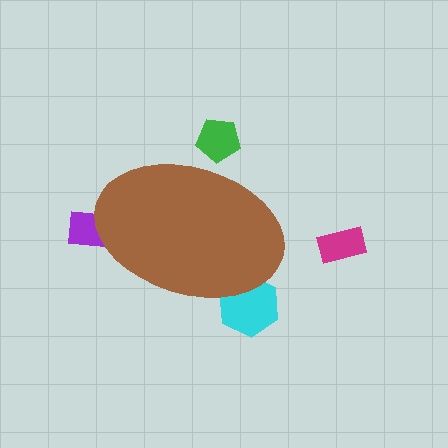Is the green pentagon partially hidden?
Yes, the green pentagon is partially hidden behind the brown ellipse.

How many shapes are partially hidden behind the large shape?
3 shapes are partially hidden.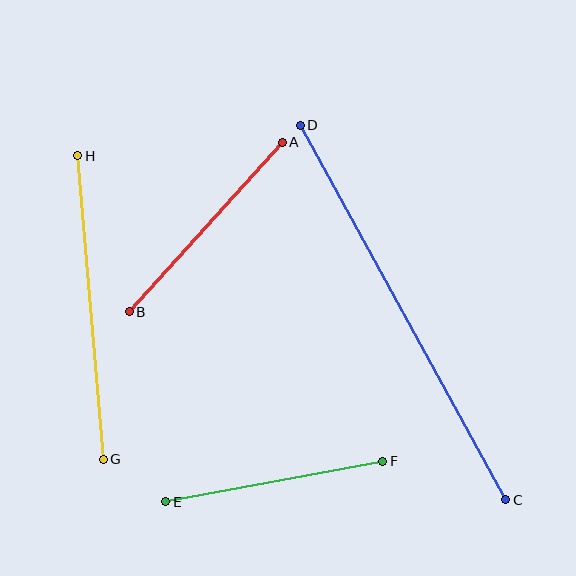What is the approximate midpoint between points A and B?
The midpoint is at approximately (206, 227) pixels.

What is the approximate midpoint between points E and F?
The midpoint is at approximately (274, 481) pixels.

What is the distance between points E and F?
The distance is approximately 221 pixels.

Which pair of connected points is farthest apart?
Points C and D are farthest apart.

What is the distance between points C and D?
The distance is approximately 427 pixels.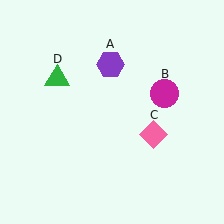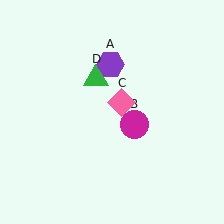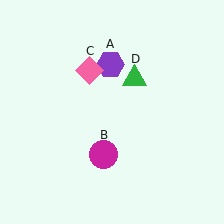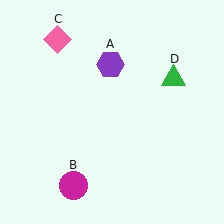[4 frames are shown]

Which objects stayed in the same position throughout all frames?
Purple hexagon (object A) remained stationary.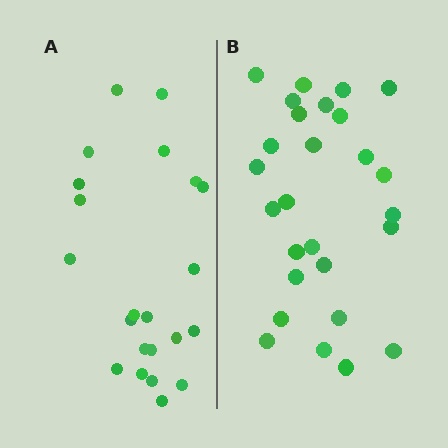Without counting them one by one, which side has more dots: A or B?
Region B (the right region) has more dots.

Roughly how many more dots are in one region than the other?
Region B has about 5 more dots than region A.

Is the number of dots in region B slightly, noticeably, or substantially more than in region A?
Region B has only slightly more — the two regions are fairly close. The ratio is roughly 1.2 to 1.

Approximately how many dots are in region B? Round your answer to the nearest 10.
About 30 dots. (The exact count is 27, which rounds to 30.)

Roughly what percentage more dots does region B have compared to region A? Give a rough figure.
About 25% more.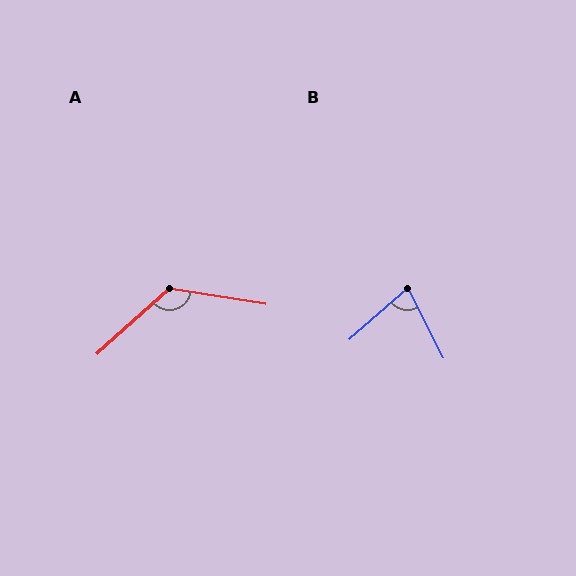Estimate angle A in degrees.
Approximately 129 degrees.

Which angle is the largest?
A, at approximately 129 degrees.